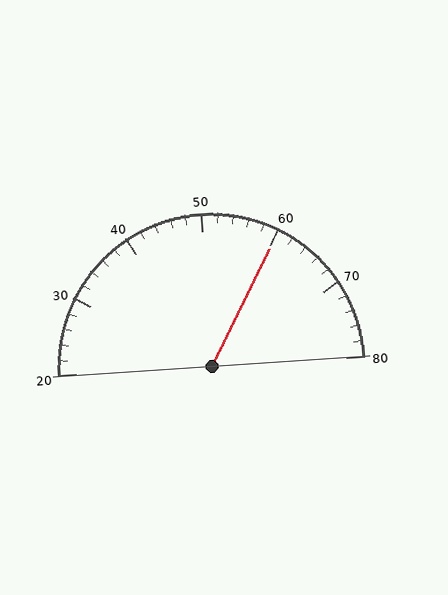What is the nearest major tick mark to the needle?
The nearest major tick mark is 60.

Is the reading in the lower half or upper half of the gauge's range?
The reading is in the upper half of the range (20 to 80).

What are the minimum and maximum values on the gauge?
The gauge ranges from 20 to 80.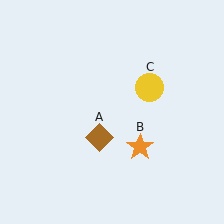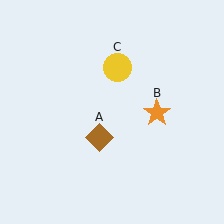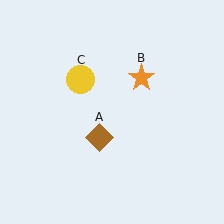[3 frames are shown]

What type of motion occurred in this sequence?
The orange star (object B), yellow circle (object C) rotated counterclockwise around the center of the scene.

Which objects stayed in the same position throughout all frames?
Brown diamond (object A) remained stationary.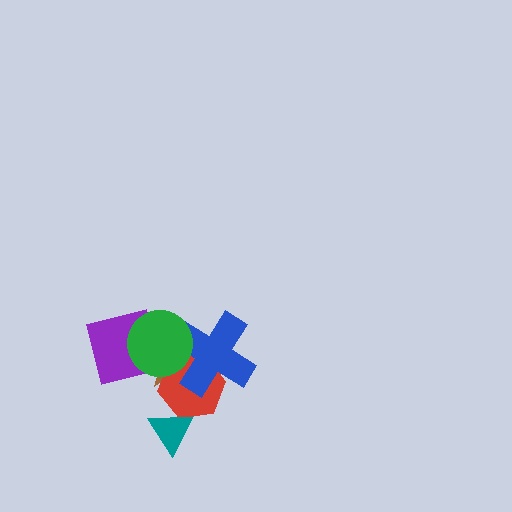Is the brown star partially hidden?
Yes, it is partially covered by another shape.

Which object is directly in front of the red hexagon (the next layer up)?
The teal triangle is directly in front of the red hexagon.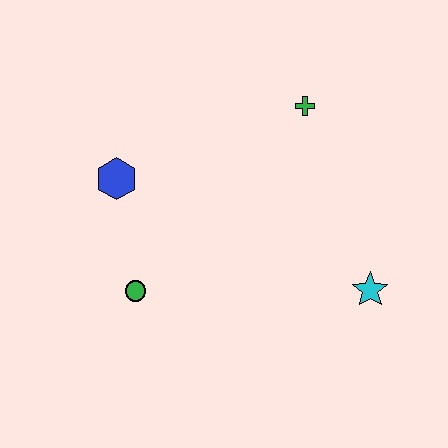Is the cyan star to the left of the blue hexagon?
No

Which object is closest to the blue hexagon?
The green circle is closest to the blue hexagon.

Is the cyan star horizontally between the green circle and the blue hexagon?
No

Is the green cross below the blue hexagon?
No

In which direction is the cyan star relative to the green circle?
The cyan star is to the right of the green circle.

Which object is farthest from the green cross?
The green circle is farthest from the green cross.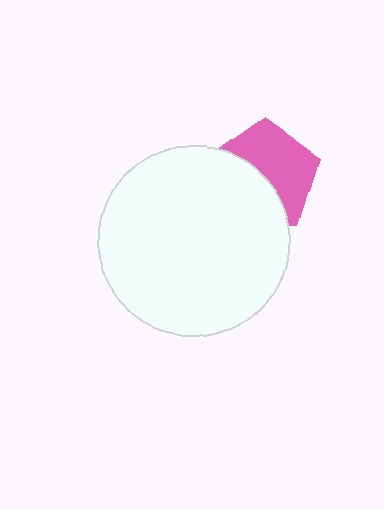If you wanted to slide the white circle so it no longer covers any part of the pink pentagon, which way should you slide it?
Slide it toward the lower-left — that is the most direct way to separate the two shapes.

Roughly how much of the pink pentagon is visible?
About half of it is visible (roughly 54%).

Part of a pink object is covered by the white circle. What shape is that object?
It is a pentagon.